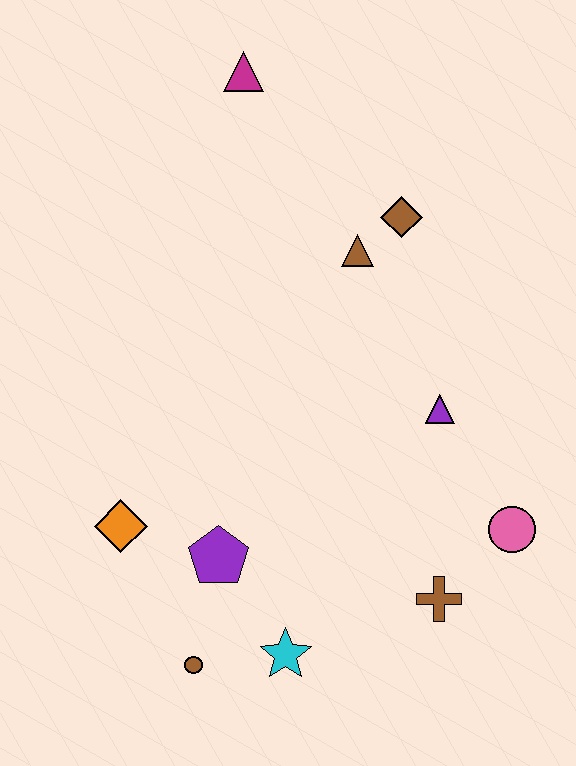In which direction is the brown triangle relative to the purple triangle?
The brown triangle is above the purple triangle.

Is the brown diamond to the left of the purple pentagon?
No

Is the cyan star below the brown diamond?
Yes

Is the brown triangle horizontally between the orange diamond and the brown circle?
No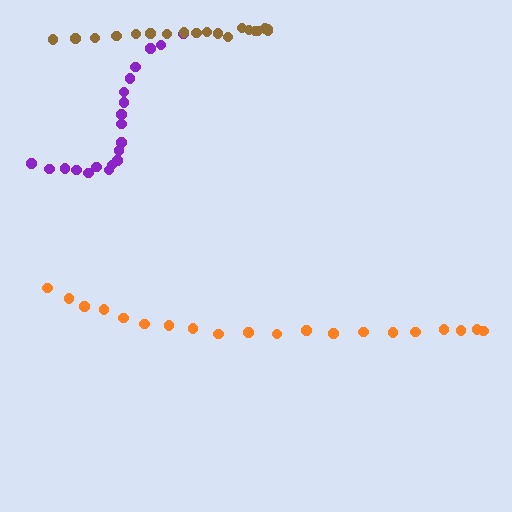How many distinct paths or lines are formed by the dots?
There are 3 distinct paths.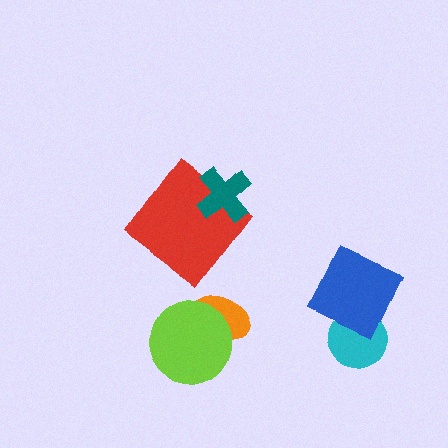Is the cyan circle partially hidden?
Yes, it is partially covered by another shape.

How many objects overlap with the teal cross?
1 object overlaps with the teal cross.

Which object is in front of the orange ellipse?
The lime circle is in front of the orange ellipse.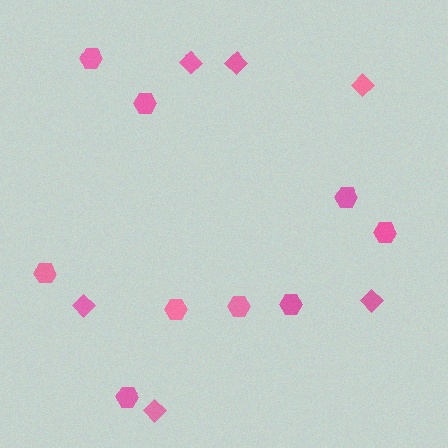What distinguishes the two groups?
There are 2 groups: one group of hexagons (9) and one group of diamonds (6).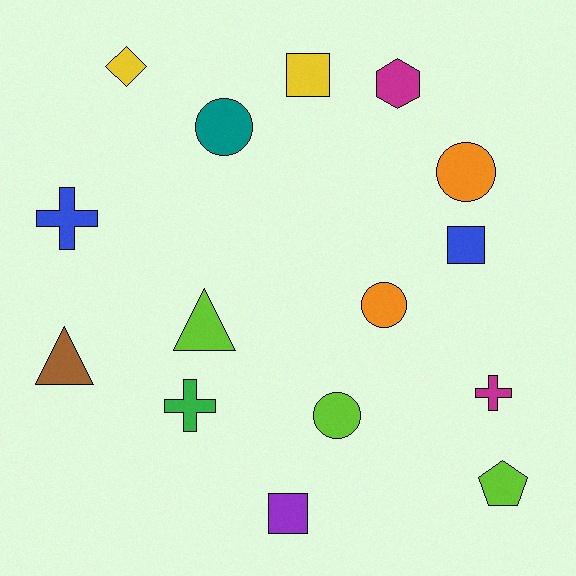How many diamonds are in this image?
There is 1 diamond.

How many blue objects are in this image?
There are 2 blue objects.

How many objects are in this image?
There are 15 objects.